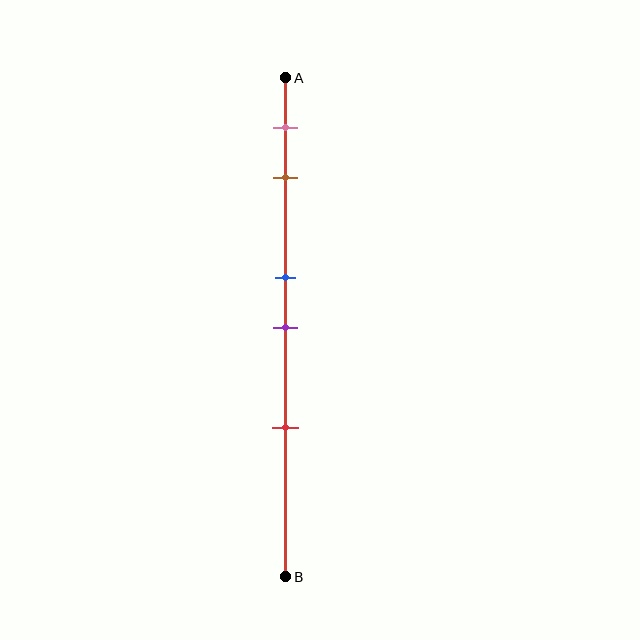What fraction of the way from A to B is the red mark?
The red mark is approximately 70% (0.7) of the way from A to B.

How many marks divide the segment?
There are 5 marks dividing the segment.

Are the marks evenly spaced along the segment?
No, the marks are not evenly spaced.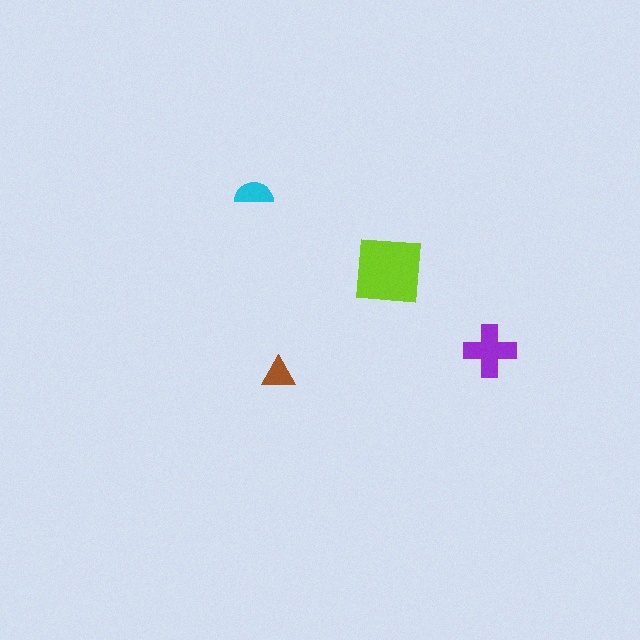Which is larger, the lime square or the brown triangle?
The lime square.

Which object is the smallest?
The brown triangle.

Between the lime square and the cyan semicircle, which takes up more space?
The lime square.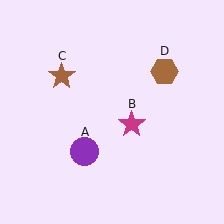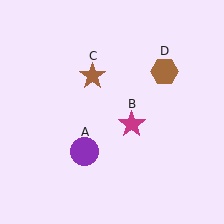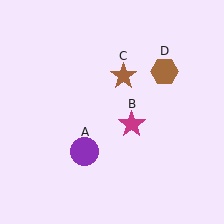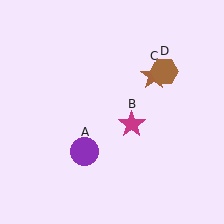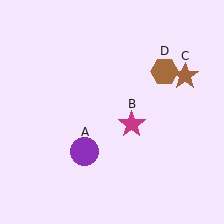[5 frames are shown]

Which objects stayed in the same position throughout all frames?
Purple circle (object A) and magenta star (object B) and brown hexagon (object D) remained stationary.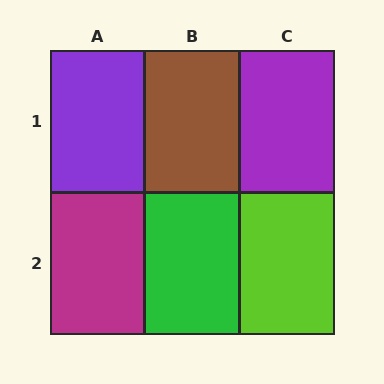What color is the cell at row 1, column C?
Purple.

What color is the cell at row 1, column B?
Brown.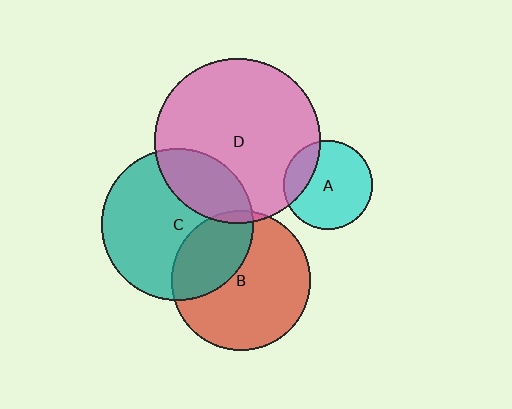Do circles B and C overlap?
Yes.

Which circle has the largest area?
Circle D (pink).